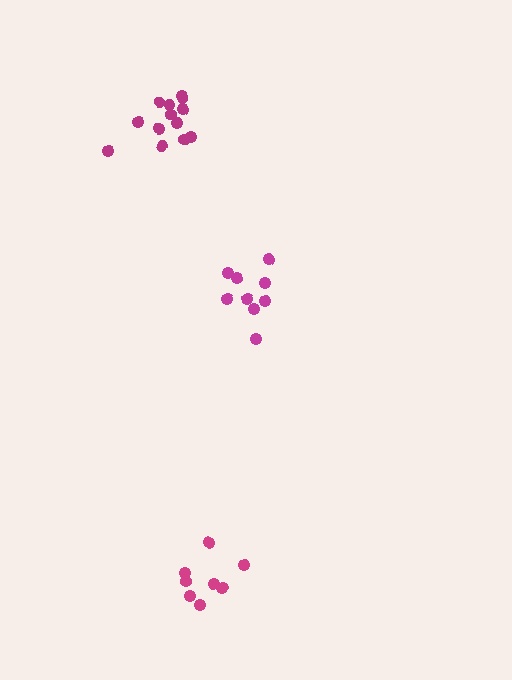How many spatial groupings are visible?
There are 3 spatial groupings.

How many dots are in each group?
Group 1: 13 dots, Group 2: 8 dots, Group 3: 9 dots (30 total).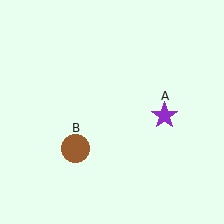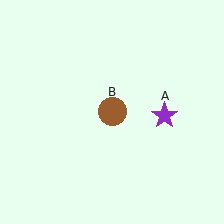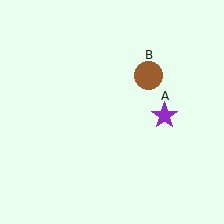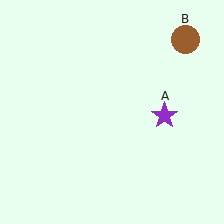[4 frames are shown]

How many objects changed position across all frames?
1 object changed position: brown circle (object B).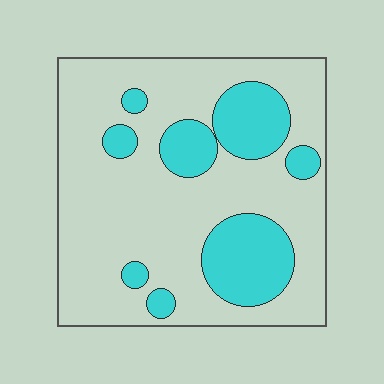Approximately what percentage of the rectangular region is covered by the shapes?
Approximately 25%.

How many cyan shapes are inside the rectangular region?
8.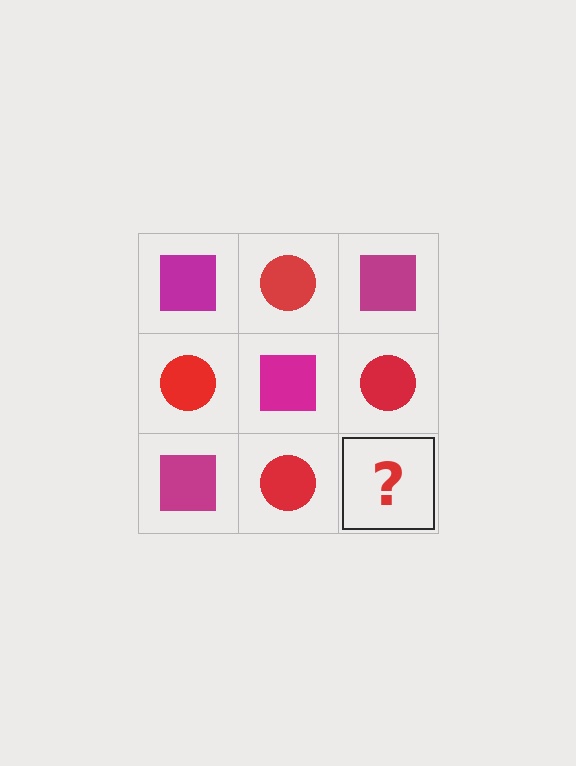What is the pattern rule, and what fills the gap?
The rule is that it alternates magenta square and red circle in a checkerboard pattern. The gap should be filled with a magenta square.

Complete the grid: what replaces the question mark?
The question mark should be replaced with a magenta square.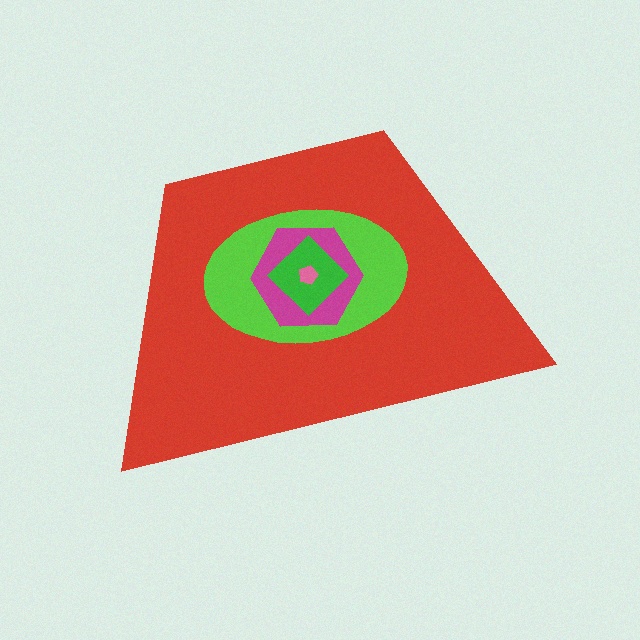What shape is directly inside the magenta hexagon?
The green diamond.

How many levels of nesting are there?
5.